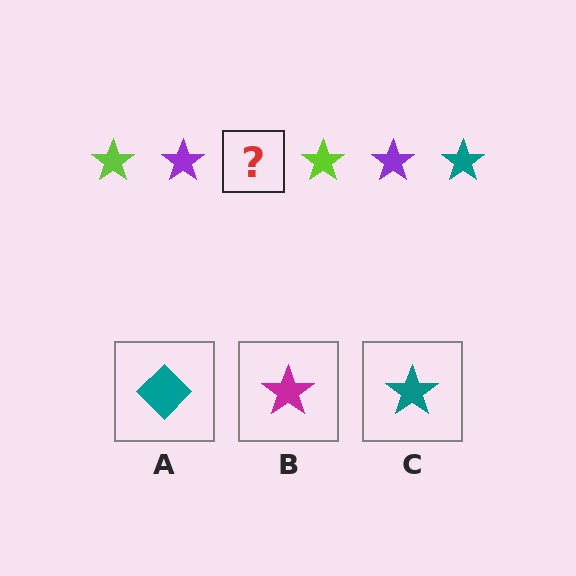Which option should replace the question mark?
Option C.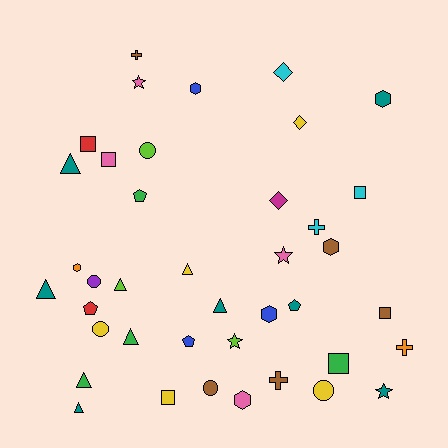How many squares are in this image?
There are 6 squares.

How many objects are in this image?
There are 40 objects.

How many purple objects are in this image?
There is 1 purple object.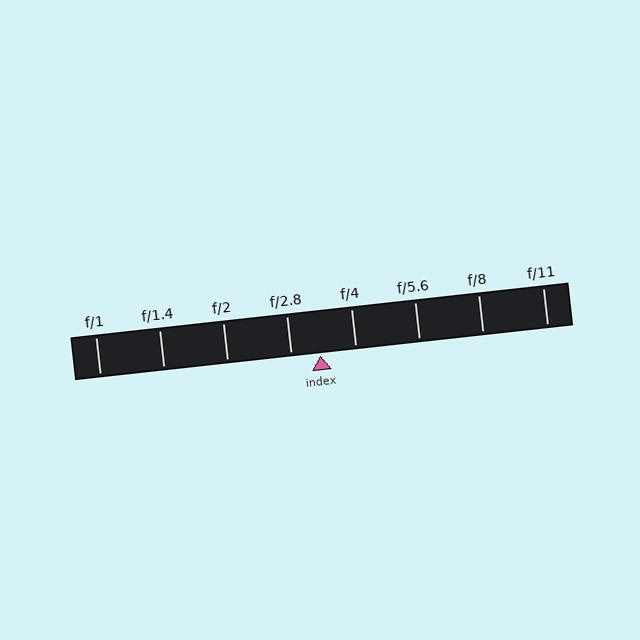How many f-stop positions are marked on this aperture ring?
There are 8 f-stop positions marked.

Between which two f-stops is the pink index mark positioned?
The index mark is between f/2.8 and f/4.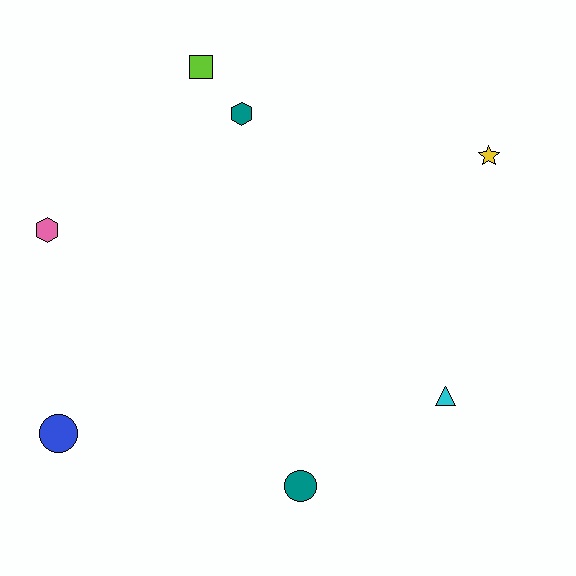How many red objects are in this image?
There are no red objects.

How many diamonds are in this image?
There are no diamonds.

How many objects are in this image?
There are 7 objects.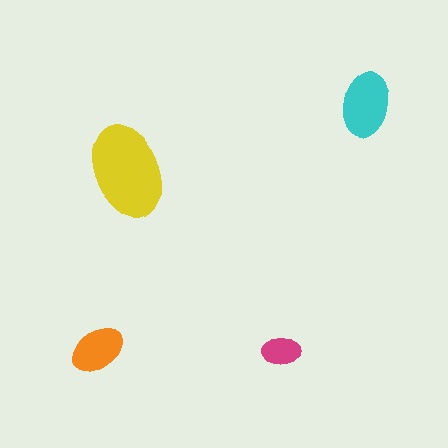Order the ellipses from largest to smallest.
the yellow one, the cyan one, the orange one, the magenta one.